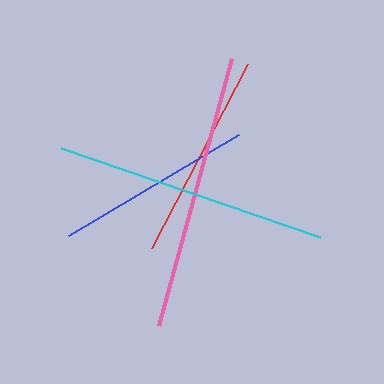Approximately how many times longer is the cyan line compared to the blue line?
The cyan line is approximately 1.4 times the length of the blue line.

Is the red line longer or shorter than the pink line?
The pink line is longer than the red line.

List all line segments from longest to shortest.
From longest to shortest: pink, cyan, red, blue.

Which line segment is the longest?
The pink line is the longest at approximately 277 pixels.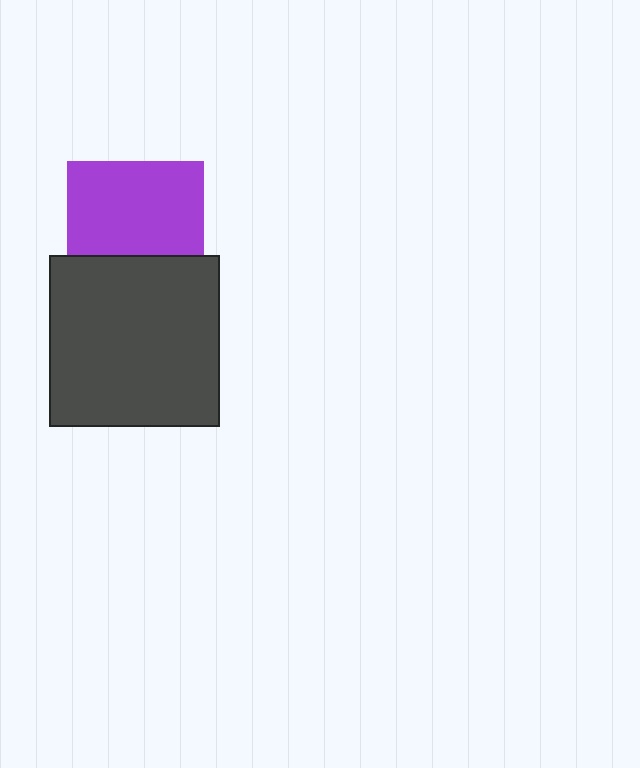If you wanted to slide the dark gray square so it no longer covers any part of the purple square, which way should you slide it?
Slide it down — that is the most direct way to separate the two shapes.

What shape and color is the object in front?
The object in front is a dark gray square.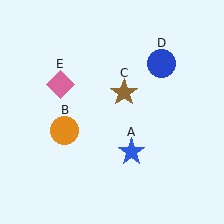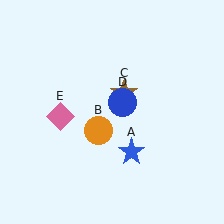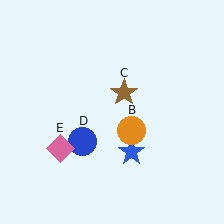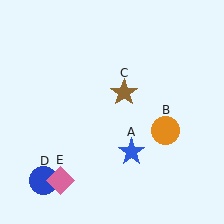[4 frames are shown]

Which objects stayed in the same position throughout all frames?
Blue star (object A) and brown star (object C) remained stationary.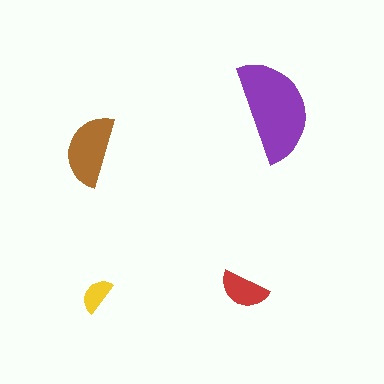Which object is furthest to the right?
The purple semicircle is rightmost.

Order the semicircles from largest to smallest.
the purple one, the brown one, the red one, the yellow one.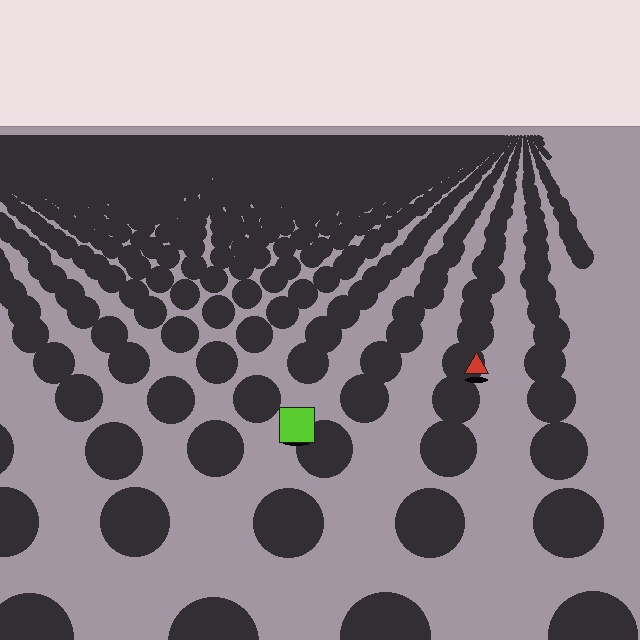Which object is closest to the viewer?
The lime square is closest. The texture marks near it are larger and more spread out.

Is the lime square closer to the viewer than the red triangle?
Yes. The lime square is closer — you can tell from the texture gradient: the ground texture is coarser near it.